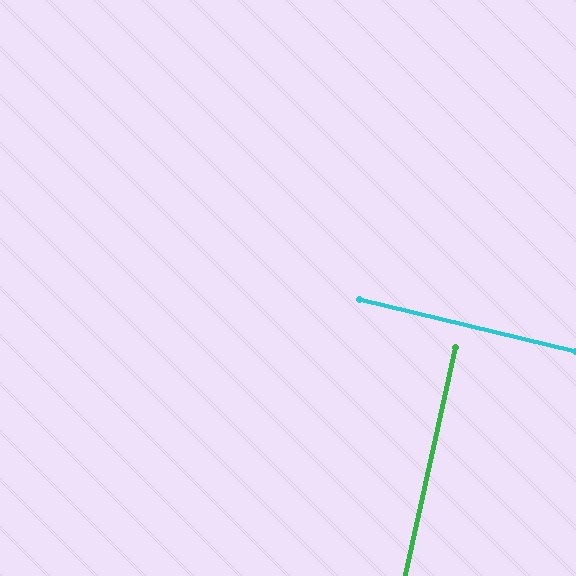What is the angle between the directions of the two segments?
Approximately 89 degrees.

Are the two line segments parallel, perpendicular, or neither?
Perpendicular — they meet at approximately 89°.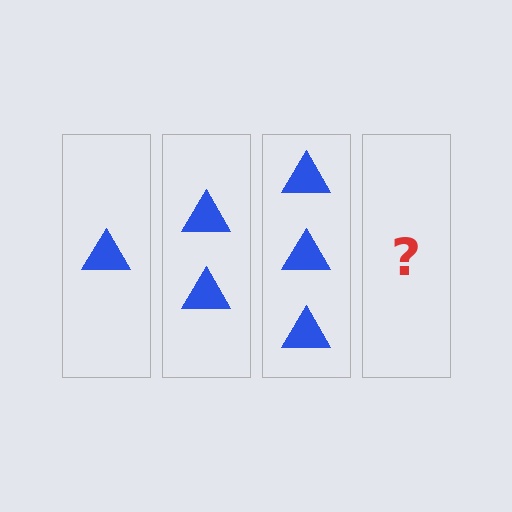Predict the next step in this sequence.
The next step is 4 triangles.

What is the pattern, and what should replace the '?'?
The pattern is that each step adds one more triangle. The '?' should be 4 triangles.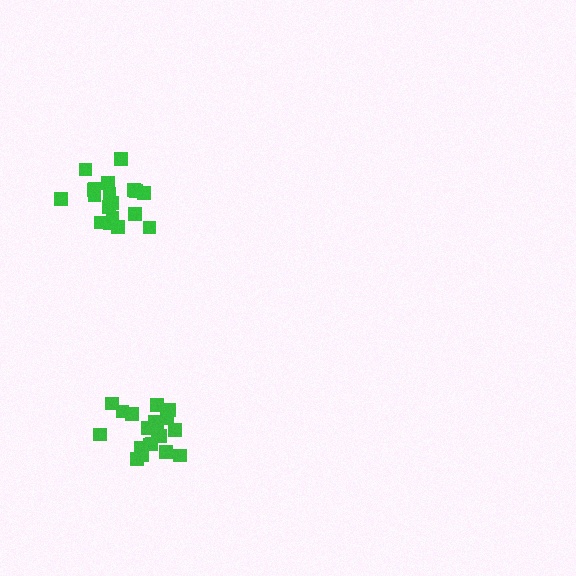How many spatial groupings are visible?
There are 2 spatial groupings.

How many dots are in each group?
Group 1: 21 dots, Group 2: 19 dots (40 total).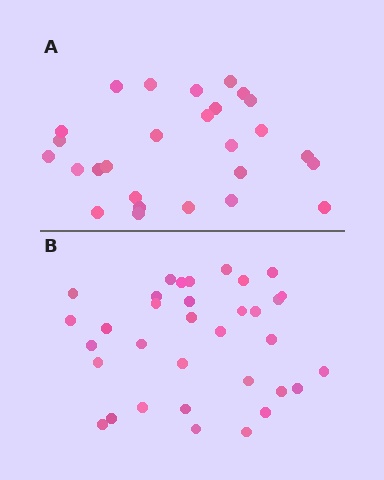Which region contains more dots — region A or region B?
Region B (the bottom region) has more dots.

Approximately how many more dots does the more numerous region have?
Region B has roughly 8 or so more dots than region A.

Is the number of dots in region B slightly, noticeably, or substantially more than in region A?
Region B has noticeably more, but not dramatically so. The ratio is roughly 1.3 to 1.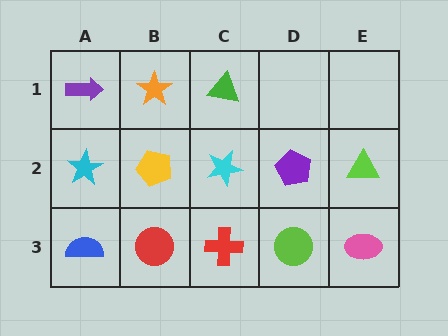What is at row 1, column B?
An orange star.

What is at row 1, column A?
A purple arrow.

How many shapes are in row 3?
5 shapes.